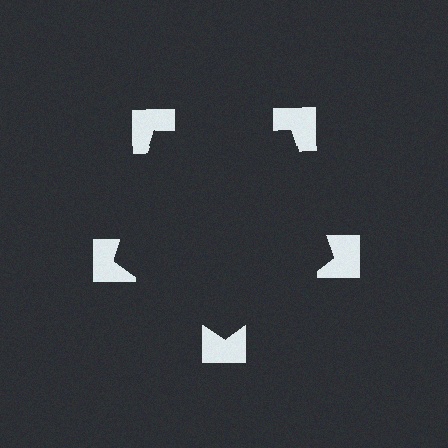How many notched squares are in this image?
There are 5 — one at each vertex of the illusory pentagon.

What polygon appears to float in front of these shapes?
An illusory pentagon — its edges are inferred from the aligned wedge cuts in the notched squares, not physically drawn.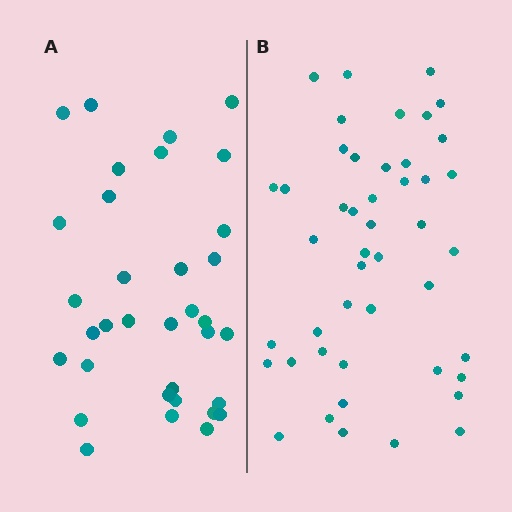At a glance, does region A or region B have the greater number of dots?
Region B (the right region) has more dots.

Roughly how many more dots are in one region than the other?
Region B has roughly 12 or so more dots than region A.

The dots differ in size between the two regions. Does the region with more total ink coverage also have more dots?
No. Region A has more total ink coverage because its dots are larger, but region B actually contains more individual dots. Total area can be misleading — the number of items is what matters here.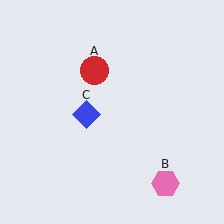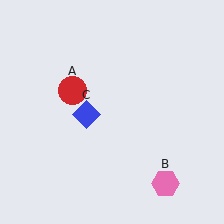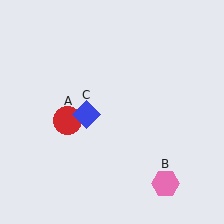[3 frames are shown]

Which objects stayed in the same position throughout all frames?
Pink hexagon (object B) and blue diamond (object C) remained stationary.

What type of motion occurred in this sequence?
The red circle (object A) rotated counterclockwise around the center of the scene.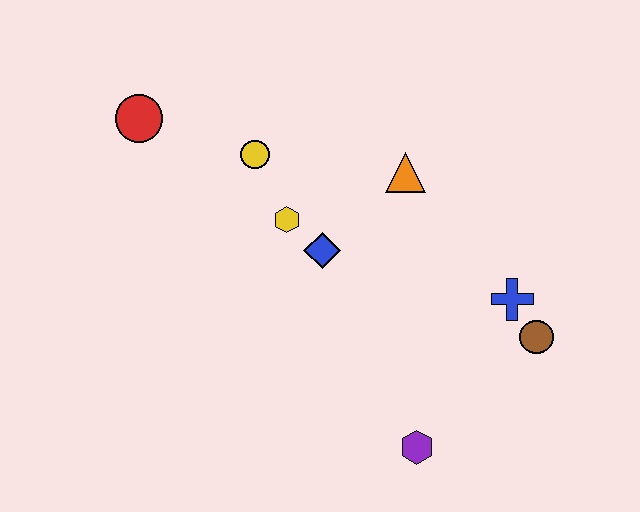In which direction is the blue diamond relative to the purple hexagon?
The blue diamond is above the purple hexagon.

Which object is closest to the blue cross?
The brown circle is closest to the blue cross.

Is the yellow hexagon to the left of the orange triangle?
Yes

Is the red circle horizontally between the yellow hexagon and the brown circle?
No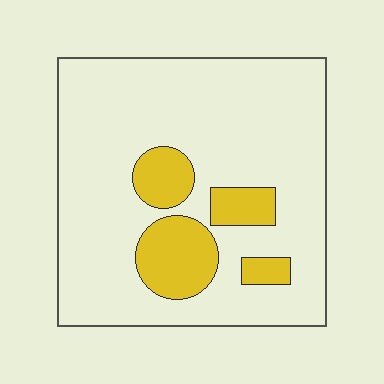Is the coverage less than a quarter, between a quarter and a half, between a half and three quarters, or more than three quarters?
Less than a quarter.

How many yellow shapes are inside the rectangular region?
4.